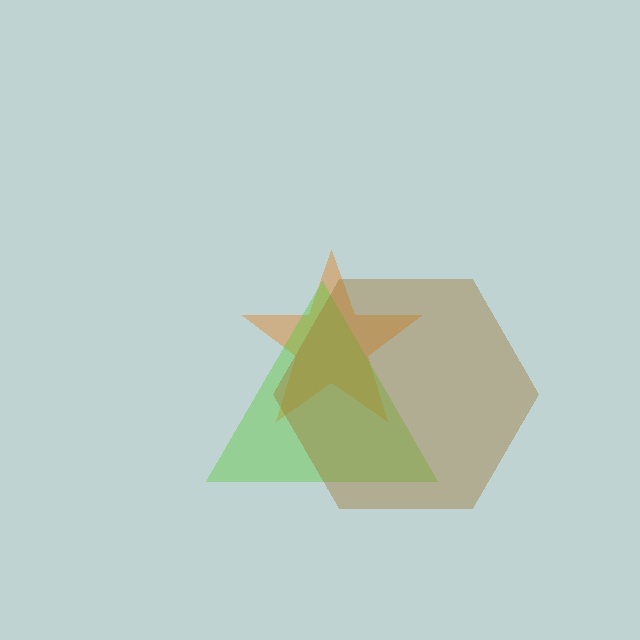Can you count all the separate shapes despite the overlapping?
Yes, there are 3 separate shapes.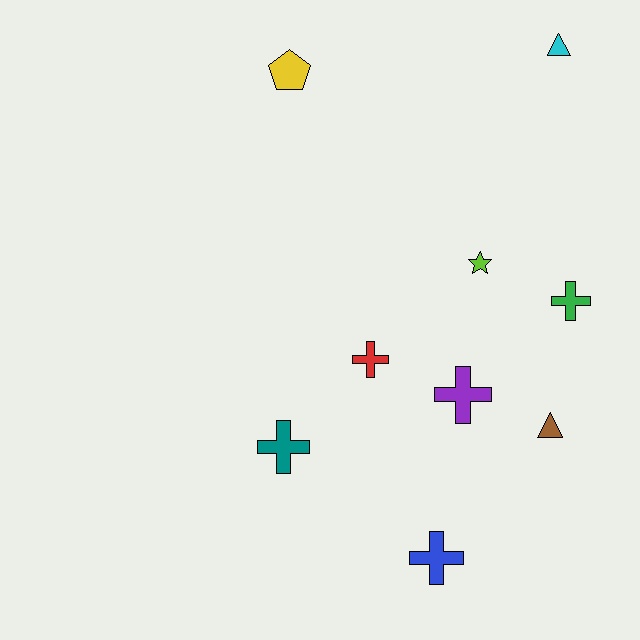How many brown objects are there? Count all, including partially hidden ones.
There is 1 brown object.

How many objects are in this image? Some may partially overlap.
There are 9 objects.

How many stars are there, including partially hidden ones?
There is 1 star.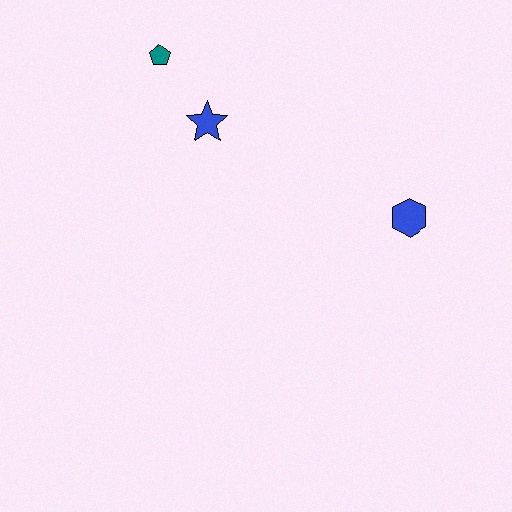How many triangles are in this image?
There are no triangles.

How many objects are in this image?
There are 3 objects.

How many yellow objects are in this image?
There are no yellow objects.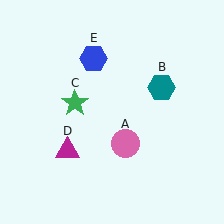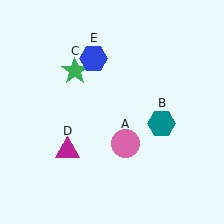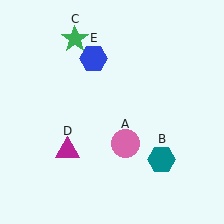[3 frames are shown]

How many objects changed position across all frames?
2 objects changed position: teal hexagon (object B), green star (object C).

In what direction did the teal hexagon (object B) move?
The teal hexagon (object B) moved down.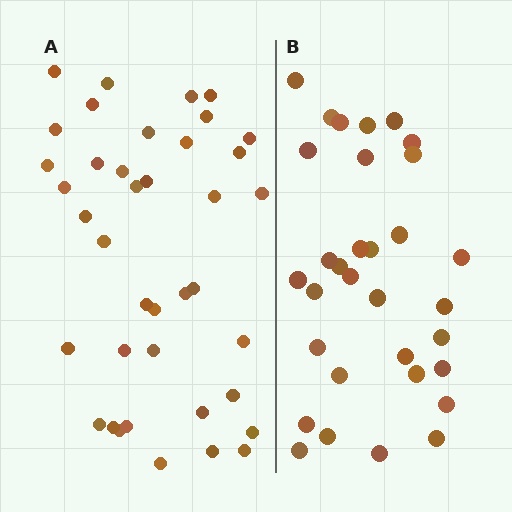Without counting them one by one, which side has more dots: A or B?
Region A (the left region) has more dots.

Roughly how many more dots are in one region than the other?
Region A has roughly 8 or so more dots than region B.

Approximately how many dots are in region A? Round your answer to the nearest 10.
About 40 dots. (The exact count is 39, which rounds to 40.)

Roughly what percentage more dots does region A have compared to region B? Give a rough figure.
About 20% more.